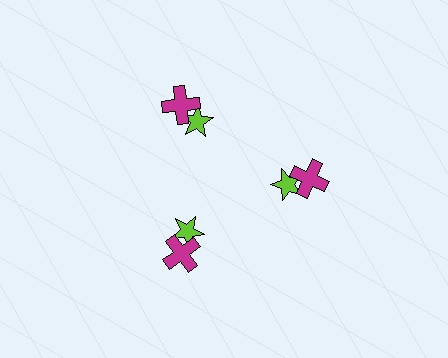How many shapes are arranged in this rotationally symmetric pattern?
There are 6 shapes, arranged in 3 groups of 2.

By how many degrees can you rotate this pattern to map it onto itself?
The pattern maps onto itself every 120 degrees of rotation.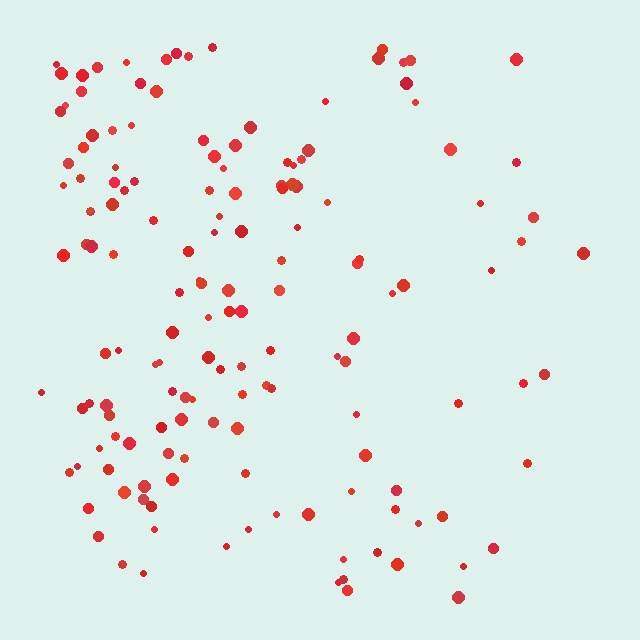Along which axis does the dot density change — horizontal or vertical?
Horizontal.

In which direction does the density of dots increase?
From right to left, with the left side densest.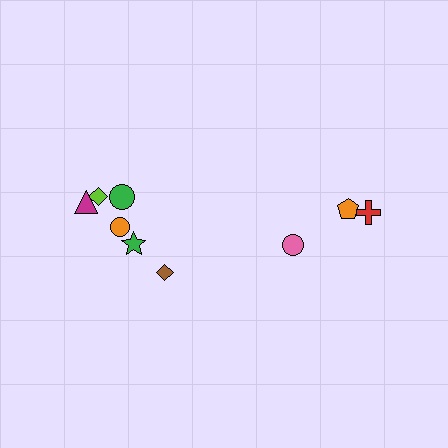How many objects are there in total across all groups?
There are 9 objects.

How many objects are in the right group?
There are 3 objects.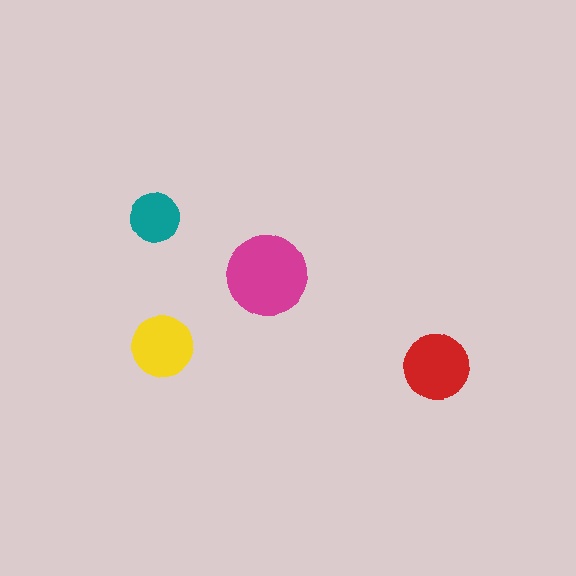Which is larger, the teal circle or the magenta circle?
The magenta one.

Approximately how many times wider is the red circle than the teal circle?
About 1.5 times wider.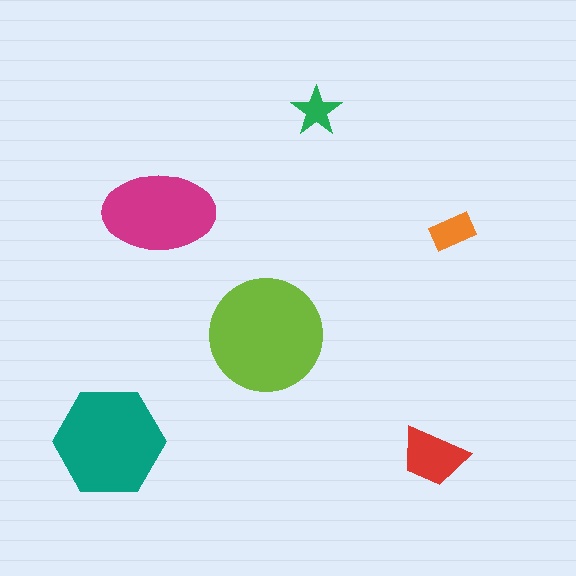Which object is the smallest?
The green star.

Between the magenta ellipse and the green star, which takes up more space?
The magenta ellipse.